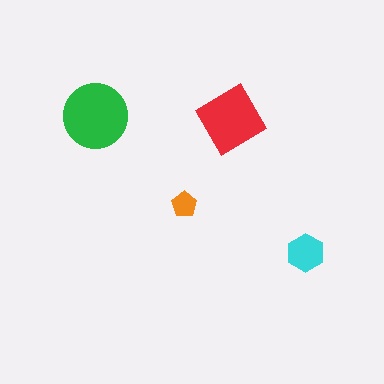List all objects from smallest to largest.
The orange pentagon, the cyan hexagon, the red diamond, the green circle.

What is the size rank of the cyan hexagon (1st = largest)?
3rd.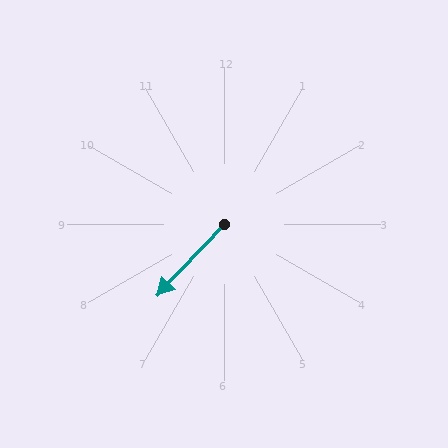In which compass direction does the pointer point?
Southwest.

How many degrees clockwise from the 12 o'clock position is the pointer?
Approximately 223 degrees.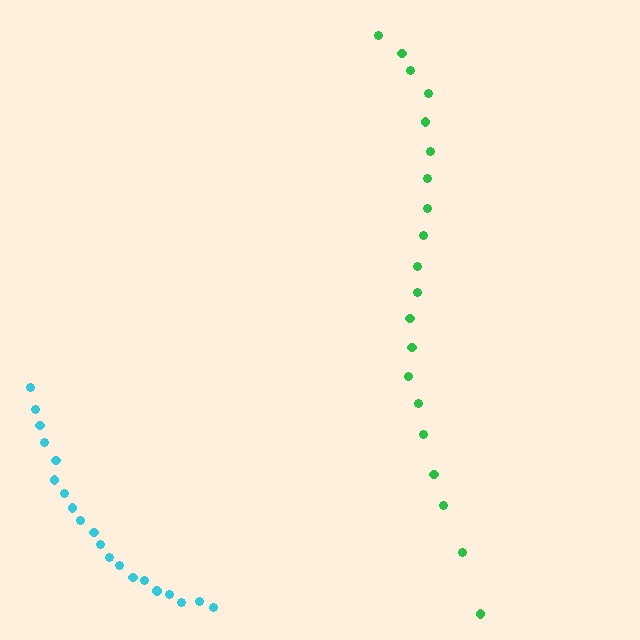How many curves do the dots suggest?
There are 2 distinct paths.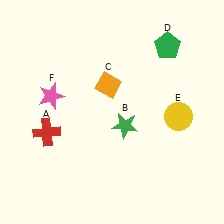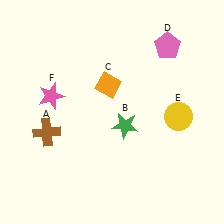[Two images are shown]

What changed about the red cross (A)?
In Image 1, A is red. In Image 2, it changed to brown.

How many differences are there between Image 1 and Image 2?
There are 2 differences between the two images.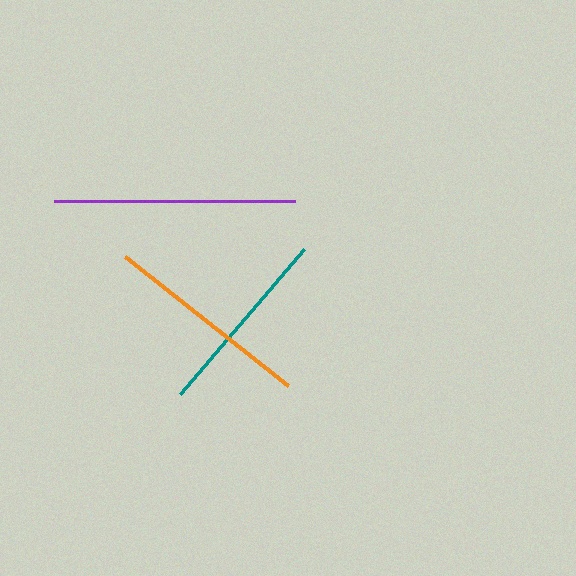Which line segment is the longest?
The purple line is the longest at approximately 242 pixels.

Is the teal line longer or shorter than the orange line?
The orange line is longer than the teal line.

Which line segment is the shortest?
The teal line is the shortest at approximately 191 pixels.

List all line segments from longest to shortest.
From longest to shortest: purple, orange, teal.